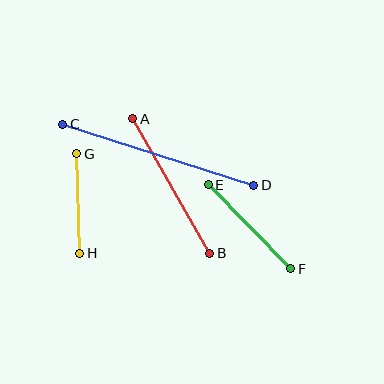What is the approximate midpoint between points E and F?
The midpoint is at approximately (249, 227) pixels.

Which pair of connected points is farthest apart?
Points C and D are farthest apart.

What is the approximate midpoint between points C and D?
The midpoint is at approximately (158, 155) pixels.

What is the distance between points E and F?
The distance is approximately 118 pixels.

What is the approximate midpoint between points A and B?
The midpoint is at approximately (171, 186) pixels.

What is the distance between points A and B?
The distance is approximately 155 pixels.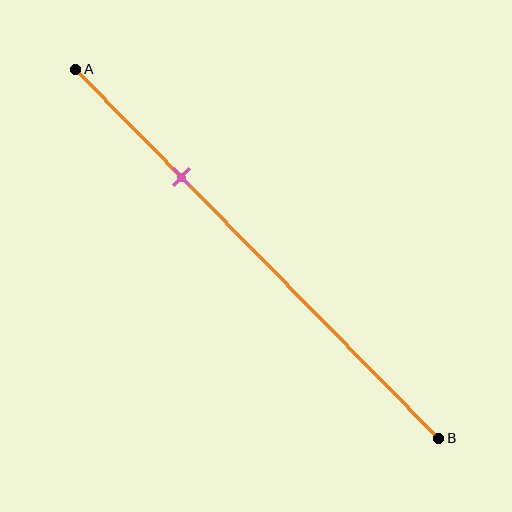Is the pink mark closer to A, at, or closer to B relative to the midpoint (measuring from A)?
The pink mark is closer to point A than the midpoint of segment AB.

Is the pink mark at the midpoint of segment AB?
No, the mark is at about 30% from A, not at the 50% midpoint.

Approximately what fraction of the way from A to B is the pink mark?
The pink mark is approximately 30% of the way from A to B.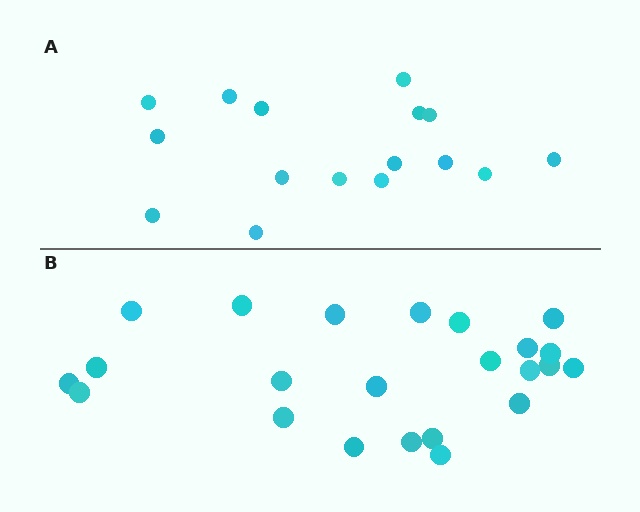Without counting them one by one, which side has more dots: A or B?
Region B (the bottom region) has more dots.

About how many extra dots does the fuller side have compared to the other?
Region B has roughly 8 or so more dots than region A.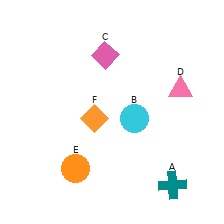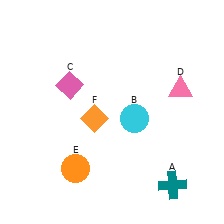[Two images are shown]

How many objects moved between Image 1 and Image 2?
1 object moved between the two images.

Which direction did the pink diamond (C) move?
The pink diamond (C) moved left.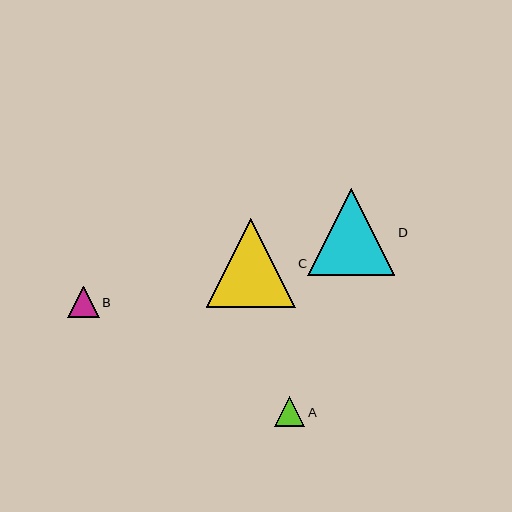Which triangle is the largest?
Triangle C is the largest with a size of approximately 89 pixels.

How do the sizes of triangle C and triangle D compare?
Triangle C and triangle D are approximately the same size.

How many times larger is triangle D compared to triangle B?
Triangle D is approximately 2.8 times the size of triangle B.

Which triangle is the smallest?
Triangle A is the smallest with a size of approximately 30 pixels.